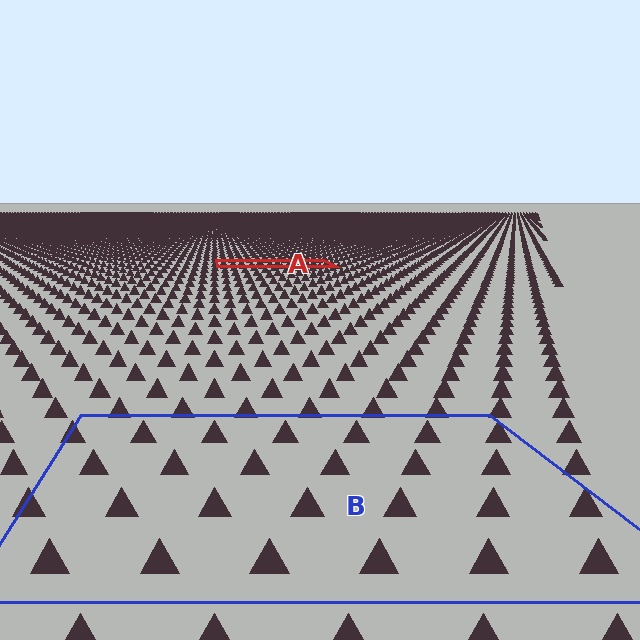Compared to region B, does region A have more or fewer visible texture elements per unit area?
Region A has more texture elements per unit area — they are packed more densely because it is farther away.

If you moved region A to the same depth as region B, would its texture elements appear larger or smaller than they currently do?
They would appear larger. At a closer depth, the same texture elements are projected at a bigger on-screen size.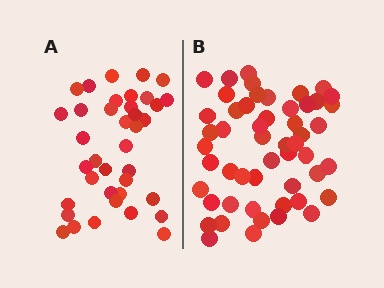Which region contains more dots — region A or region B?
Region B (the right region) has more dots.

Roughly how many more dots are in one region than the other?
Region B has approximately 15 more dots than region A.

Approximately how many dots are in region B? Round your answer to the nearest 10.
About 50 dots. (The exact count is 52, which rounds to 50.)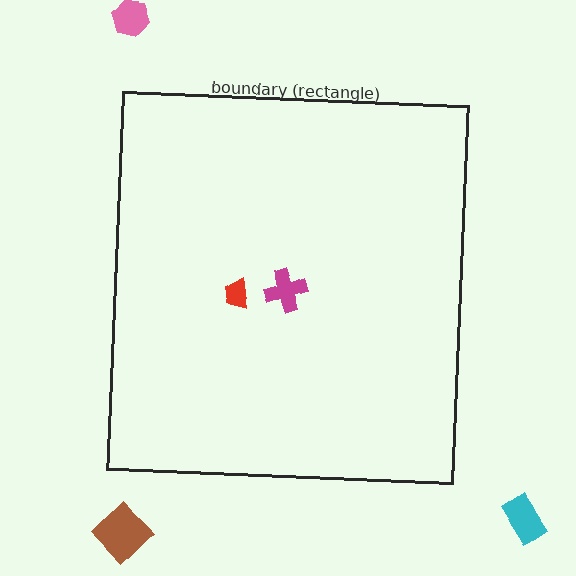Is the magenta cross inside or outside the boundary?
Inside.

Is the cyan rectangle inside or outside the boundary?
Outside.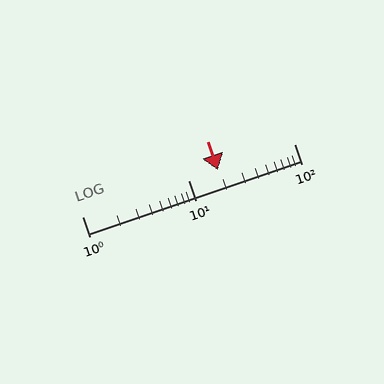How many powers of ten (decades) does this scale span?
The scale spans 2 decades, from 1 to 100.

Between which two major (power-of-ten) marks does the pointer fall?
The pointer is between 10 and 100.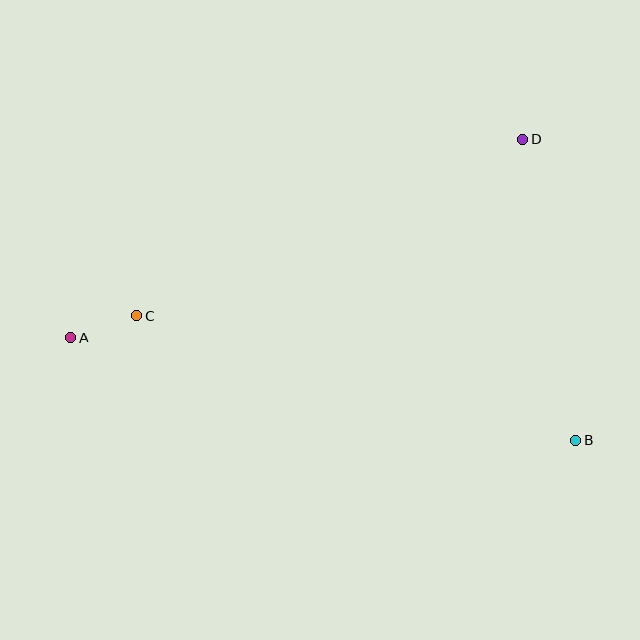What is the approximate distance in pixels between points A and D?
The distance between A and D is approximately 494 pixels.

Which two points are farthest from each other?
Points A and B are farthest from each other.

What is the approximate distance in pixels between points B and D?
The distance between B and D is approximately 306 pixels.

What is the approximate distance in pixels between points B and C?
The distance between B and C is approximately 457 pixels.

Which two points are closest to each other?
Points A and C are closest to each other.